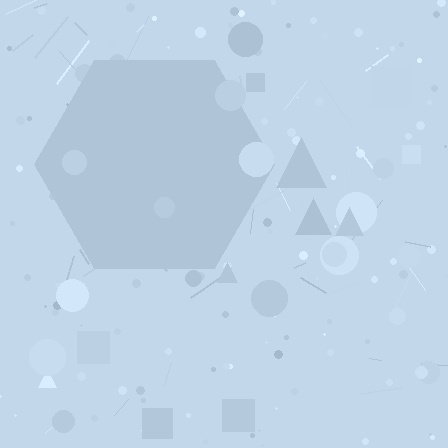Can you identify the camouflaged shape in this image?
The camouflaged shape is a hexagon.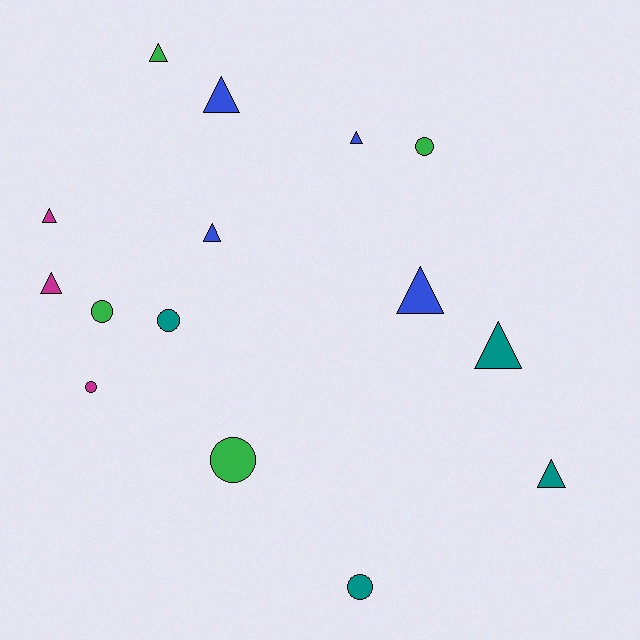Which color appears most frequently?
Blue, with 4 objects.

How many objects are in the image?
There are 15 objects.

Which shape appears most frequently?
Triangle, with 9 objects.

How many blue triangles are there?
There are 4 blue triangles.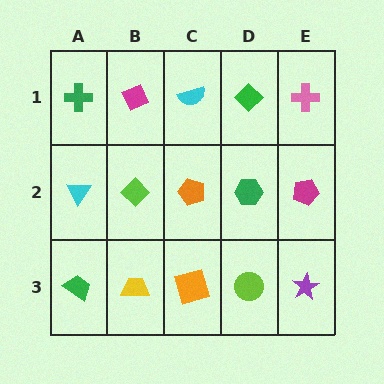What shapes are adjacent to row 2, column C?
A cyan semicircle (row 1, column C), an orange square (row 3, column C), a lime diamond (row 2, column B), a green hexagon (row 2, column D).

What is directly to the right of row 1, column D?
A pink cross.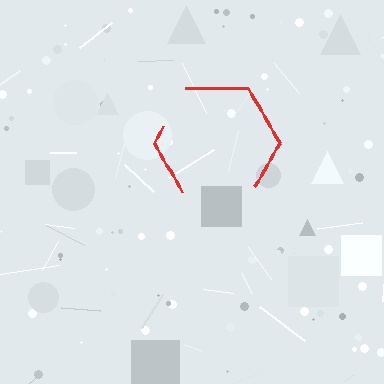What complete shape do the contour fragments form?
The contour fragments form a hexagon.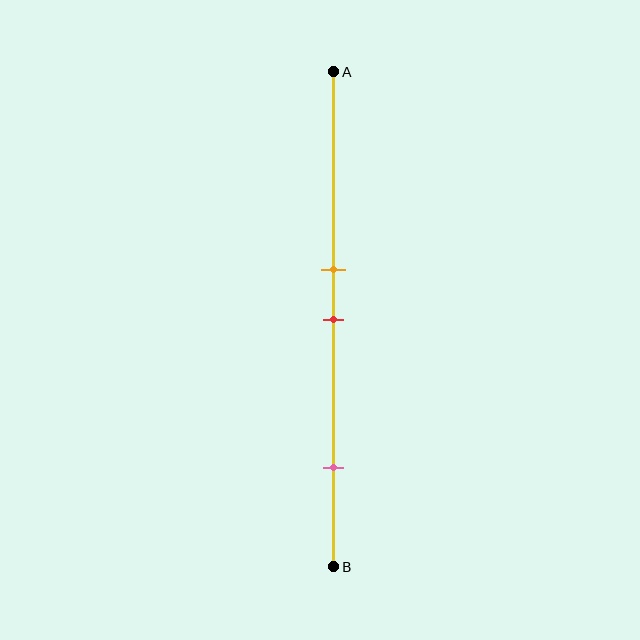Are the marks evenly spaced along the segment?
No, the marks are not evenly spaced.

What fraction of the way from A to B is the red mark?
The red mark is approximately 50% (0.5) of the way from A to B.